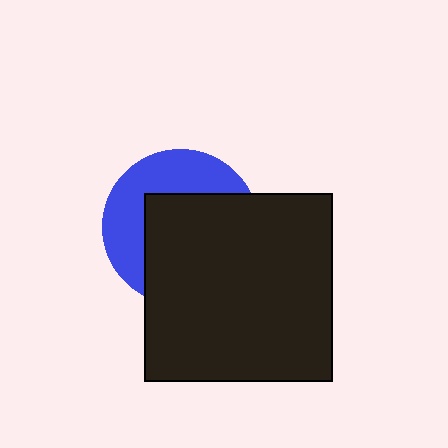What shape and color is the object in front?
The object in front is a black square.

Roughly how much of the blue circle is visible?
A small part of it is visible (roughly 41%).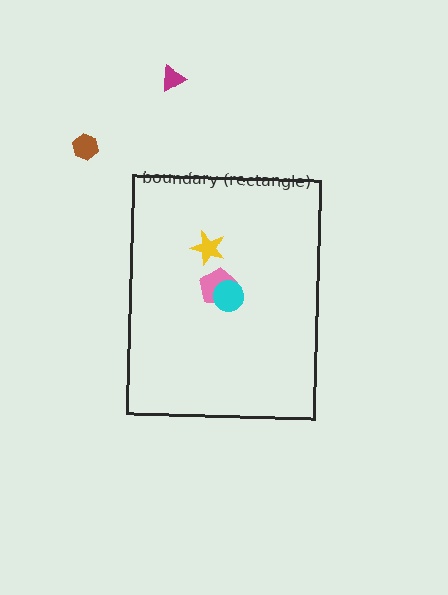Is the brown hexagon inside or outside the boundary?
Outside.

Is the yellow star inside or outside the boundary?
Inside.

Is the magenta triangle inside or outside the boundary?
Outside.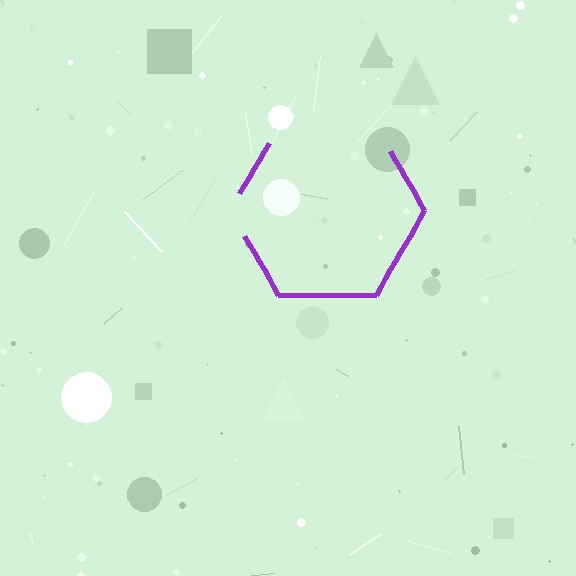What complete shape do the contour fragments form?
The contour fragments form a hexagon.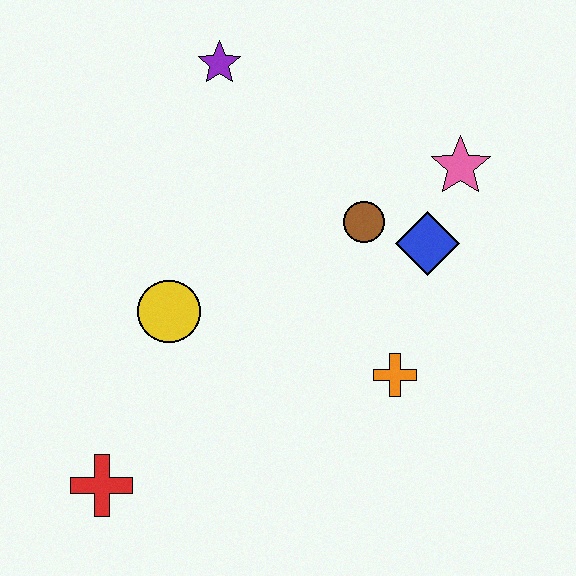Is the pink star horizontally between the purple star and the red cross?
No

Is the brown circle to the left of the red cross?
No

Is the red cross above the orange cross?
No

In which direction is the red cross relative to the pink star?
The red cross is to the left of the pink star.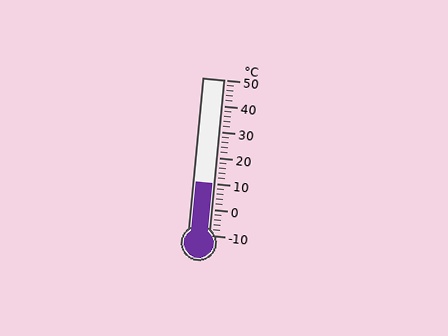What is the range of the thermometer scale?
The thermometer scale ranges from -10°C to 50°C.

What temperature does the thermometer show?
The thermometer shows approximately 10°C.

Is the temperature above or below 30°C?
The temperature is below 30°C.